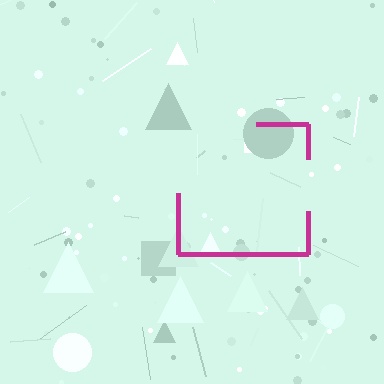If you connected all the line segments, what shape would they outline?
They would outline a square.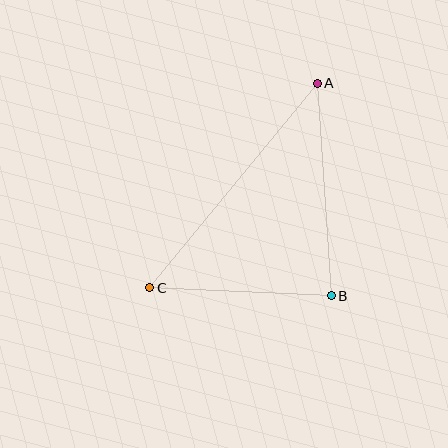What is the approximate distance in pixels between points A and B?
The distance between A and B is approximately 213 pixels.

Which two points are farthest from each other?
Points A and C are farthest from each other.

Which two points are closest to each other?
Points B and C are closest to each other.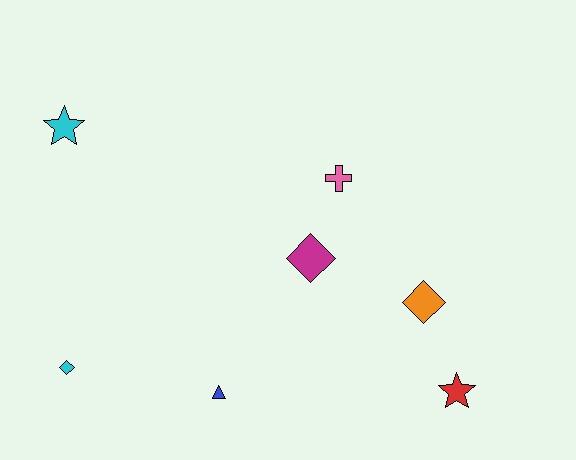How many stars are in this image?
There are 2 stars.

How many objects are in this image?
There are 7 objects.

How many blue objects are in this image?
There is 1 blue object.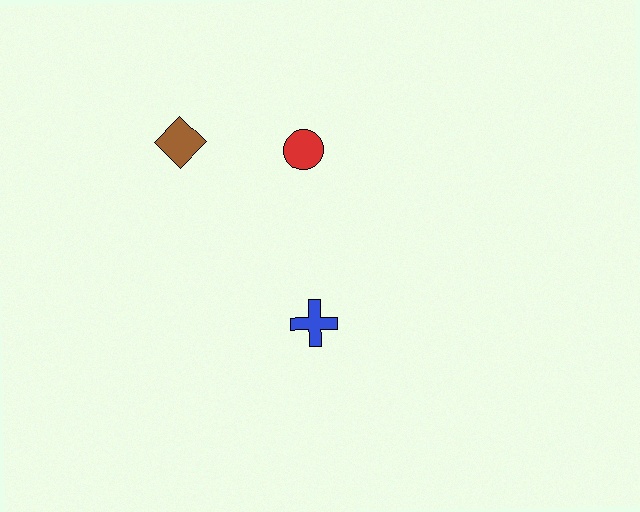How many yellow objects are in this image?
There are no yellow objects.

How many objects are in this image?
There are 3 objects.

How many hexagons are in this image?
There are no hexagons.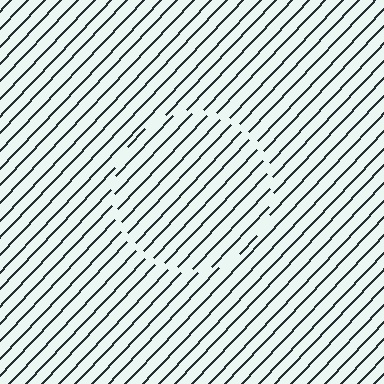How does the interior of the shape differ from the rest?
The interior of the shape contains the same grating, shifted by half a period — the contour is defined by the phase discontinuity where line-ends from the inner and outer gratings abut.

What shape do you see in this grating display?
An illusory circle. The interior of the shape contains the same grating, shifted by half a period — the contour is defined by the phase discontinuity where line-ends from the inner and outer gratings abut.